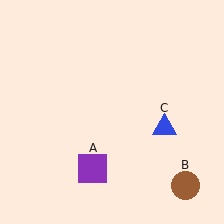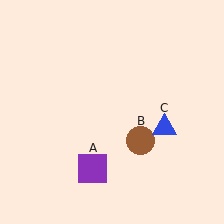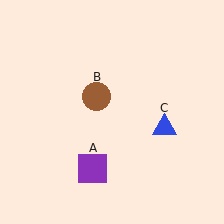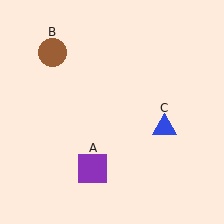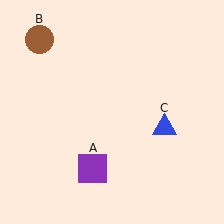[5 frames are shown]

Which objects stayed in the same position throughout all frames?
Purple square (object A) and blue triangle (object C) remained stationary.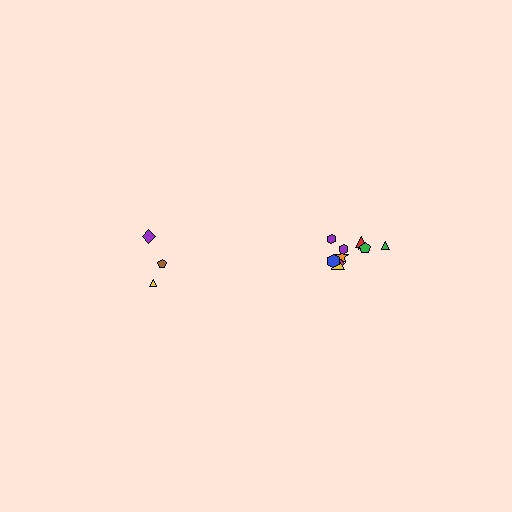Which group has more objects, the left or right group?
The right group.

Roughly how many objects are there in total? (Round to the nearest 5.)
Roughly 15 objects in total.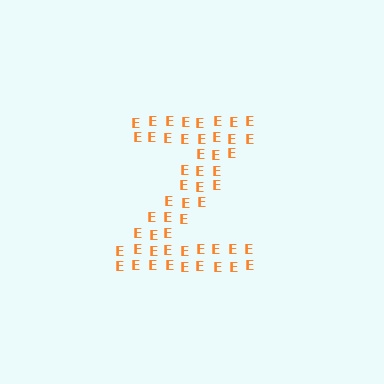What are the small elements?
The small elements are letter E's.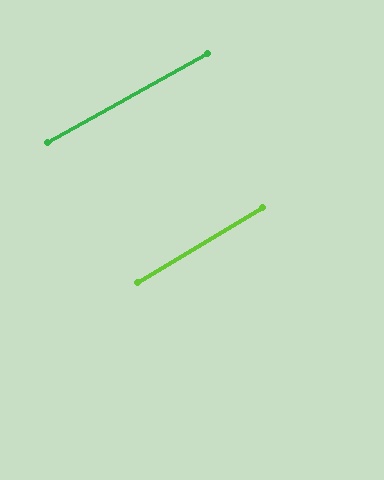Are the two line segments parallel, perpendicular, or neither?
Parallel — their directions differ by only 1.6°.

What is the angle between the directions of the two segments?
Approximately 2 degrees.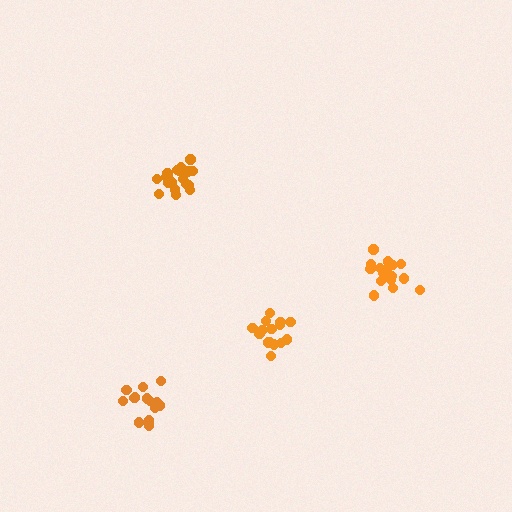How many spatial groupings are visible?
There are 4 spatial groupings.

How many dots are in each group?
Group 1: 18 dots, Group 2: 15 dots, Group 3: 20 dots, Group 4: 14 dots (67 total).